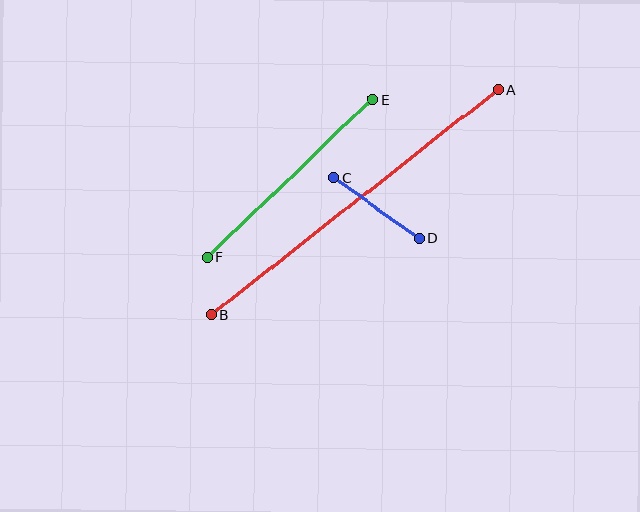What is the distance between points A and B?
The distance is approximately 365 pixels.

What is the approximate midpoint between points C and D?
The midpoint is at approximately (377, 208) pixels.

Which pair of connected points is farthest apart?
Points A and B are farthest apart.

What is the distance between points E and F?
The distance is approximately 229 pixels.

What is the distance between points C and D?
The distance is approximately 105 pixels.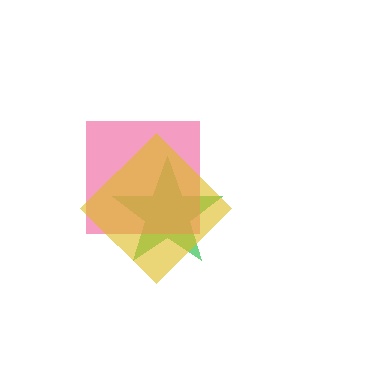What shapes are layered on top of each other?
The layered shapes are: a green star, a pink square, a yellow diamond.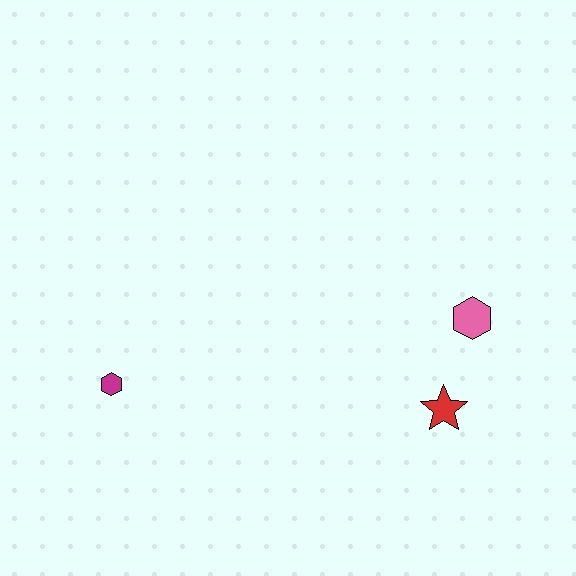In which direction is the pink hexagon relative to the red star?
The pink hexagon is above the red star.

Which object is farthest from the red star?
The magenta hexagon is farthest from the red star.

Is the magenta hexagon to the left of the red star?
Yes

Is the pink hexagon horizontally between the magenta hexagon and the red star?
No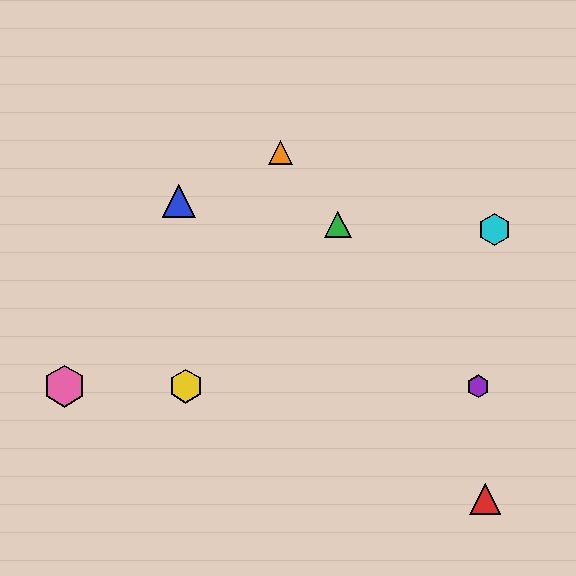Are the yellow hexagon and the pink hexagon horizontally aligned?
Yes, both are at y≈386.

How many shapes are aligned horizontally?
3 shapes (the yellow hexagon, the purple hexagon, the pink hexagon) are aligned horizontally.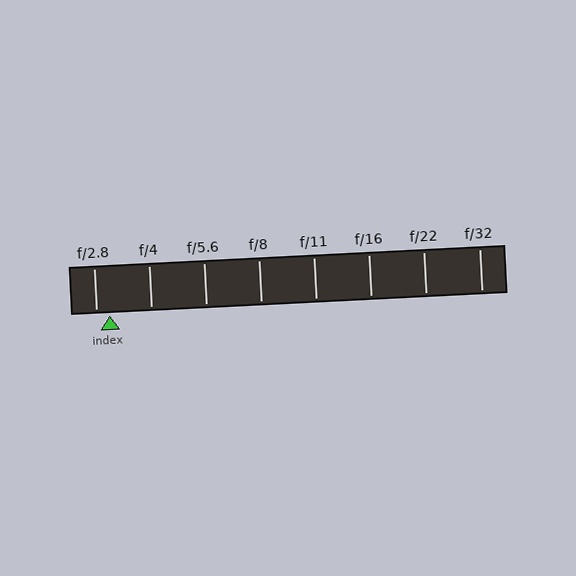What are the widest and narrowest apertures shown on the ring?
The widest aperture shown is f/2.8 and the narrowest is f/32.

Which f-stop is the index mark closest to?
The index mark is closest to f/2.8.